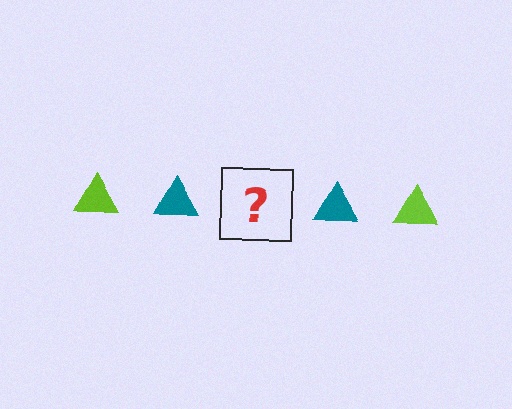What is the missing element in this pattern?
The missing element is a lime triangle.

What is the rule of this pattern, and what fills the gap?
The rule is that the pattern cycles through lime, teal triangles. The gap should be filled with a lime triangle.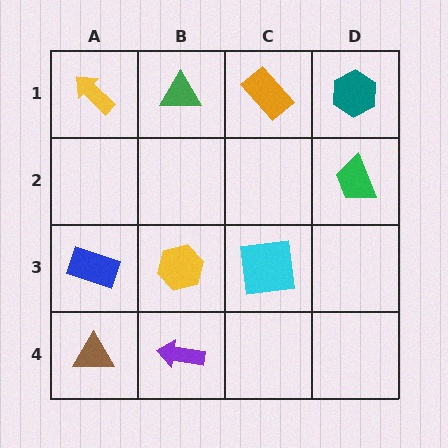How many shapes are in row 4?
2 shapes.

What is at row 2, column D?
A green trapezoid.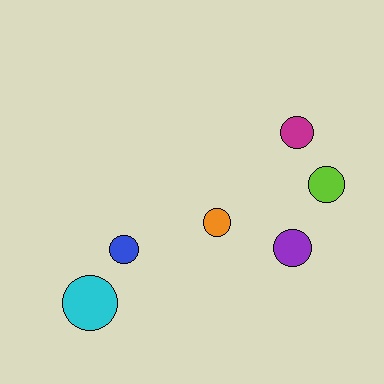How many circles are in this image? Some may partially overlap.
There are 6 circles.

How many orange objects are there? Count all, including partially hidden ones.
There is 1 orange object.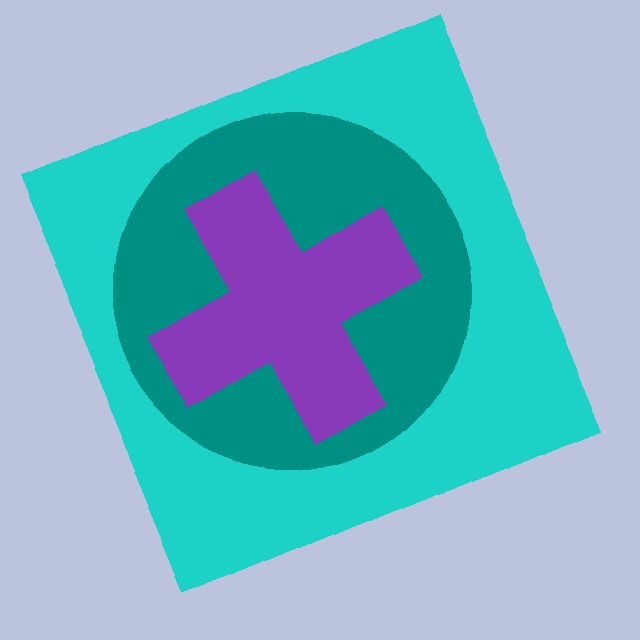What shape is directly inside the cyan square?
The teal circle.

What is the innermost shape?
The purple cross.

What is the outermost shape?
The cyan square.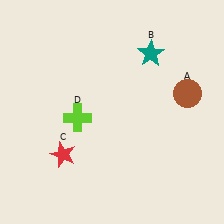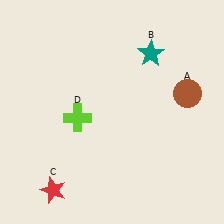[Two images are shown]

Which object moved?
The red star (C) moved down.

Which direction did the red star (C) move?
The red star (C) moved down.